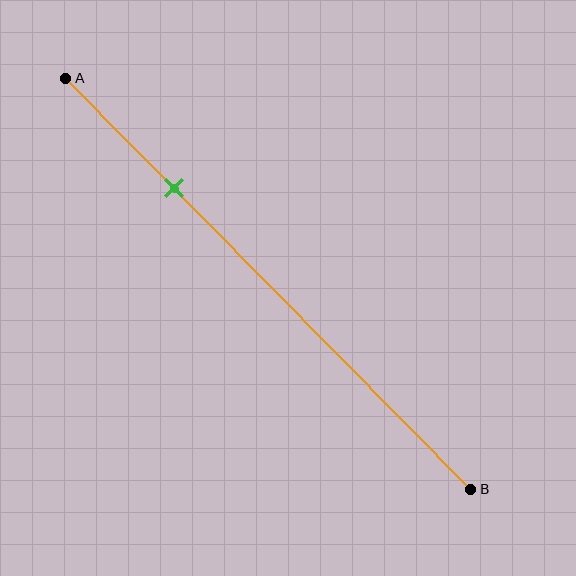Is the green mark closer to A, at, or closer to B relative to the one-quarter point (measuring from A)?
The green mark is approximately at the one-quarter point of segment AB.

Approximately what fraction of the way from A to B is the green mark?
The green mark is approximately 25% of the way from A to B.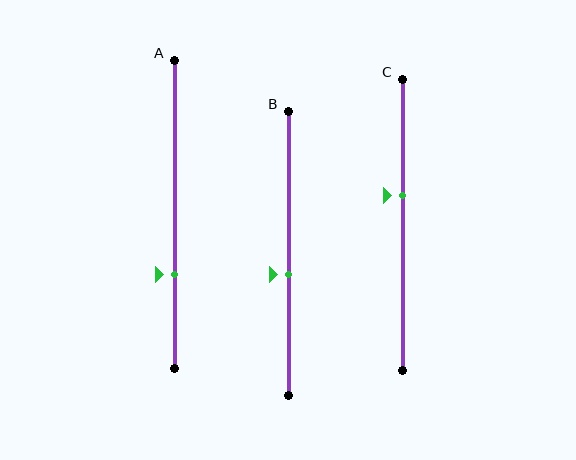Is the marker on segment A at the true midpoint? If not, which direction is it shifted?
No, the marker on segment A is shifted downward by about 20% of the segment length.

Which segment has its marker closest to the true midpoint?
Segment B has its marker closest to the true midpoint.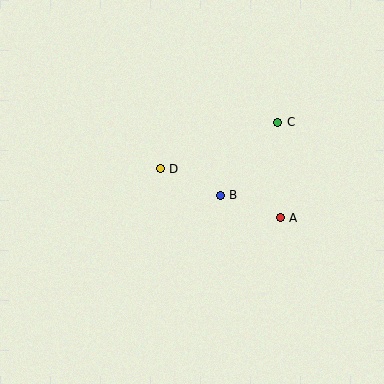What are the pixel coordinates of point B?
Point B is at (220, 195).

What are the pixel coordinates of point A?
Point A is at (280, 218).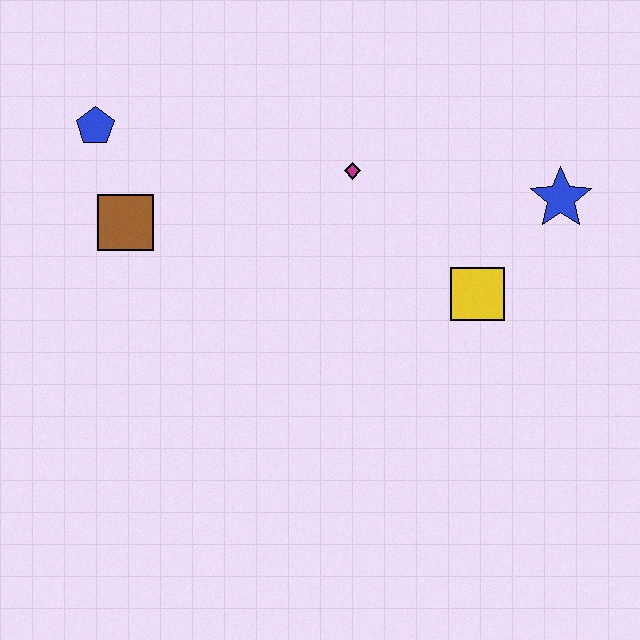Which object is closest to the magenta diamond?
The yellow square is closest to the magenta diamond.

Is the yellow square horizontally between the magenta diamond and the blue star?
Yes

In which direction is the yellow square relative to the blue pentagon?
The yellow square is to the right of the blue pentagon.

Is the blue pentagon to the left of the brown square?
Yes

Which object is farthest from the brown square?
The blue star is farthest from the brown square.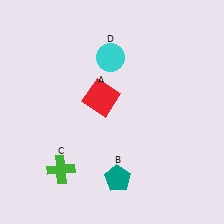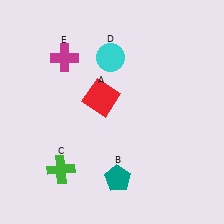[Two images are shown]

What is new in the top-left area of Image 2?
A magenta cross (E) was added in the top-left area of Image 2.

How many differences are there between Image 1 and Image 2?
There is 1 difference between the two images.